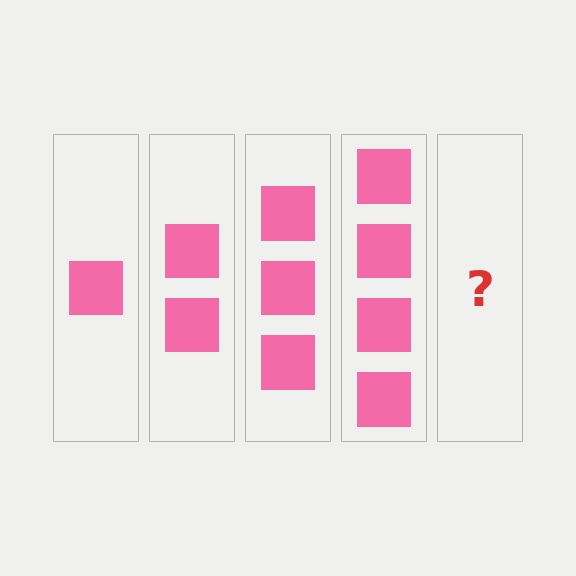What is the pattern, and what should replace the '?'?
The pattern is that each step adds one more square. The '?' should be 5 squares.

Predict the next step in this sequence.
The next step is 5 squares.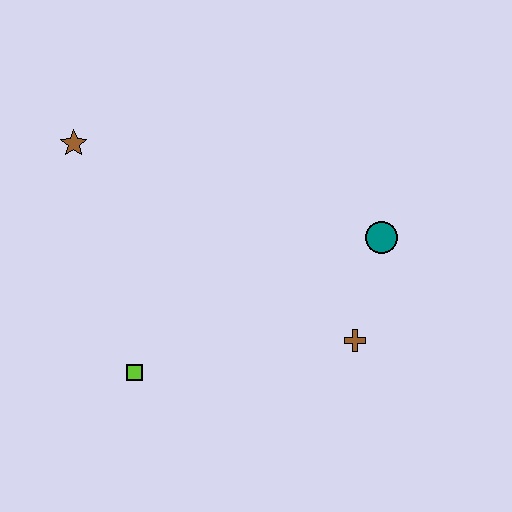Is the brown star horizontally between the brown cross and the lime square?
No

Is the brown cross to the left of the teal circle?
Yes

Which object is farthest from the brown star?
The brown cross is farthest from the brown star.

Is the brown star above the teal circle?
Yes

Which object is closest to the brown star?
The lime square is closest to the brown star.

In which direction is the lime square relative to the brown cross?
The lime square is to the left of the brown cross.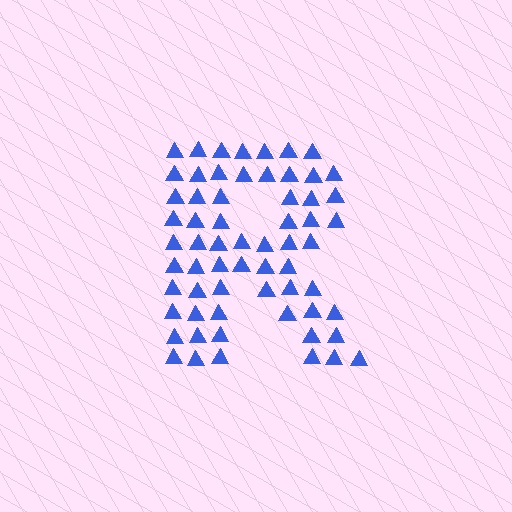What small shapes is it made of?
It is made of small triangles.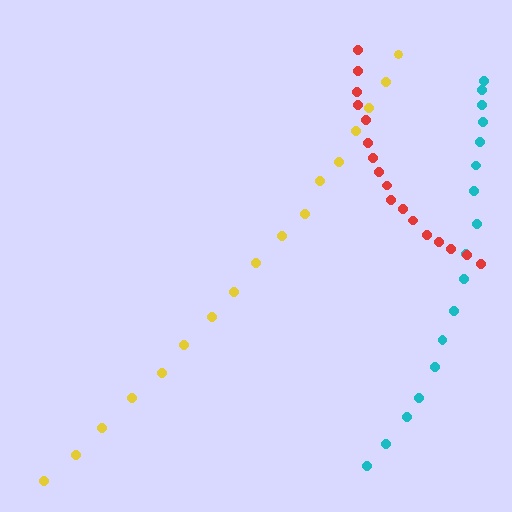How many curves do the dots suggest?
There are 3 distinct paths.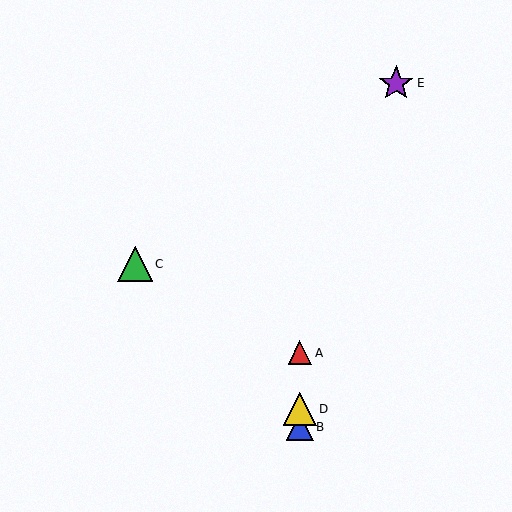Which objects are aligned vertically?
Objects A, B, D are aligned vertically.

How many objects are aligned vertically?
3 objects (A, B, D) are aligned vertically.